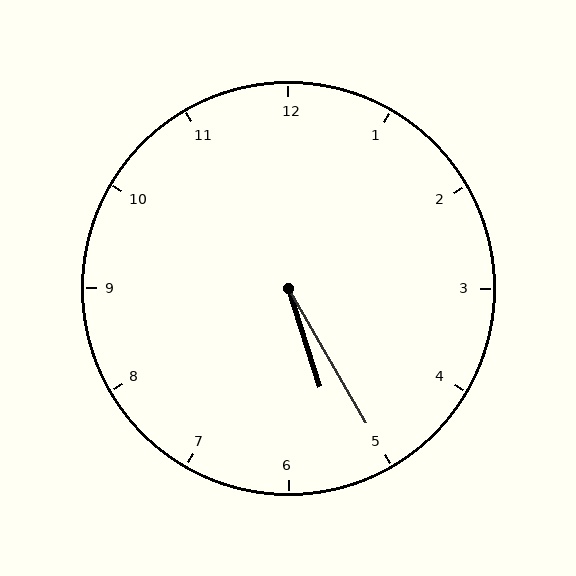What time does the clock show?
5:25.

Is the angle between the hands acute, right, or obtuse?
It is acute.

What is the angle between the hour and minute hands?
Approximately 12 degrees.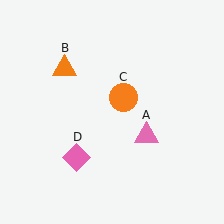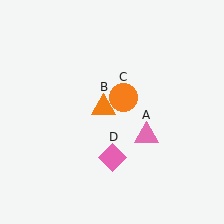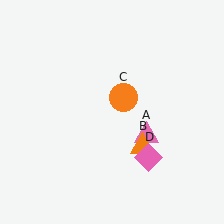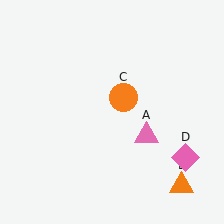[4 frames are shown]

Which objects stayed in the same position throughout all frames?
Pink triangle (object A) and orange circle (object C) remained stationary.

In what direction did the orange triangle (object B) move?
The orange triangle (object B) moved down and to the right.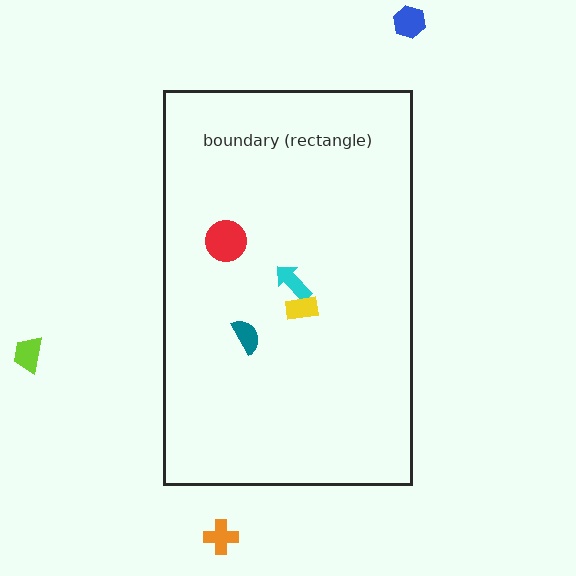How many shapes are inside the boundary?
4 inside, 3 outside.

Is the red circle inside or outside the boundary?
Inside.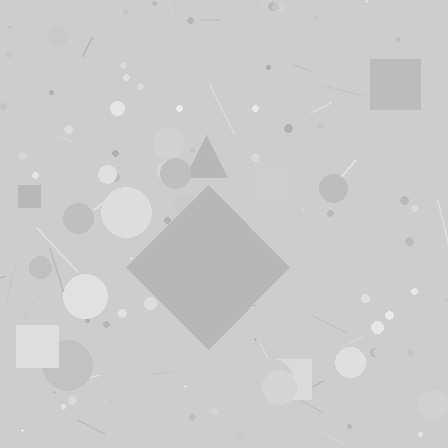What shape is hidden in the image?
A diamond is hidden in the image.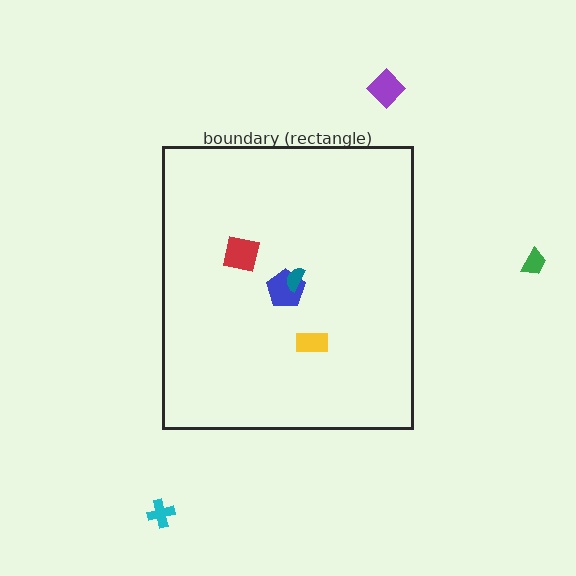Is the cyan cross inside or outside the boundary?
Outside.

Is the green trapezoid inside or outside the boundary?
Outside.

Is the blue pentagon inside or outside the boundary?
Inside.